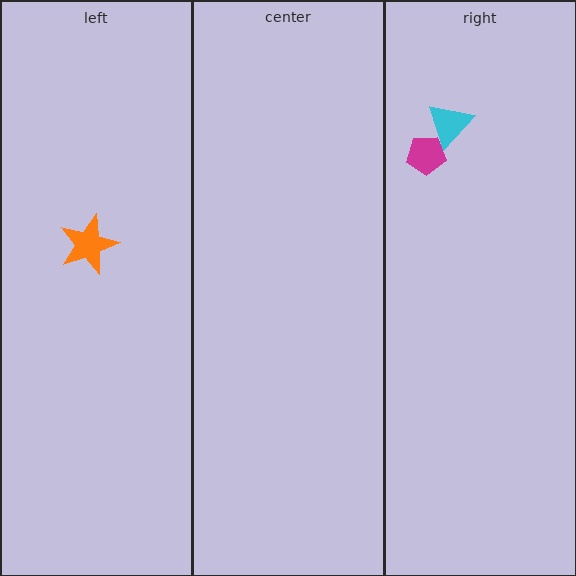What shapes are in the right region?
The magenta pentagon, the cyan triangle.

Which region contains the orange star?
The left region.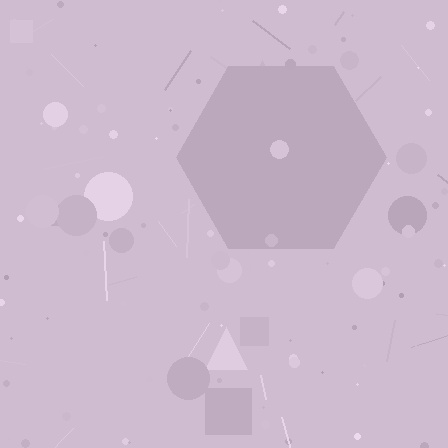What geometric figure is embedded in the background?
A hexagon is embedded in the background.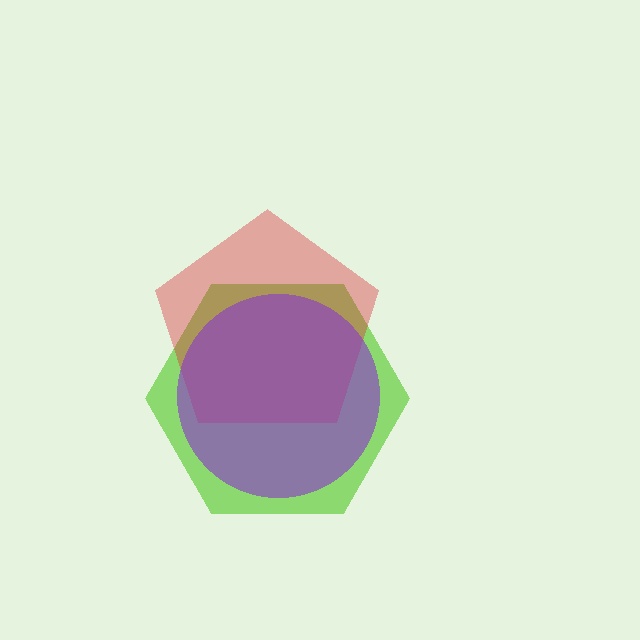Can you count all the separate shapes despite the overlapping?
Yes, there are 3 separate shapes.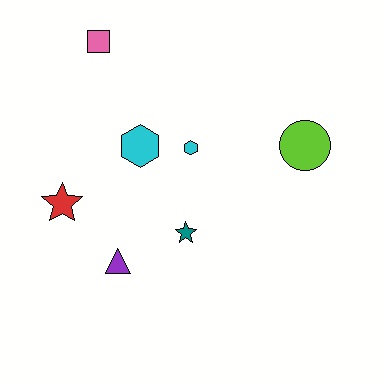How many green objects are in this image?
There are no green objects.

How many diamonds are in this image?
There are no diamonds.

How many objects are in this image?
There are 7 objects.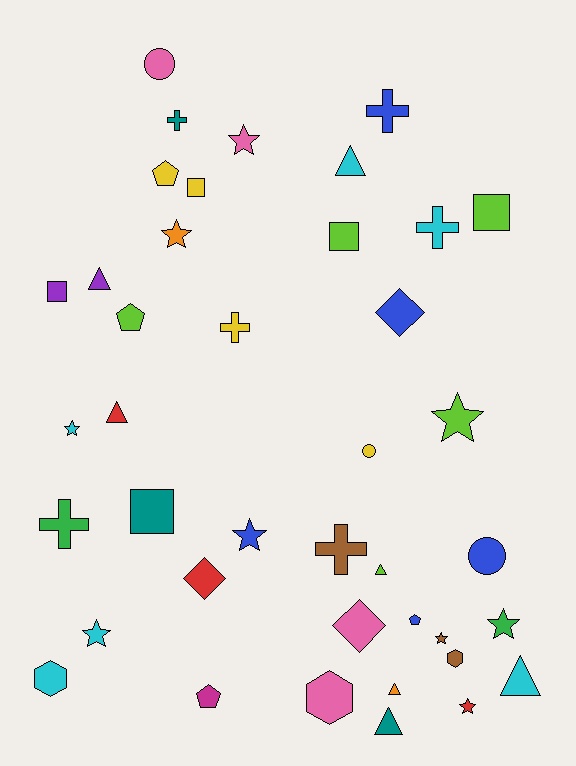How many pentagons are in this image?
There are 4 pentagons.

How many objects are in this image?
There are 40 objects.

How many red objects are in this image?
There are 3 red objects.